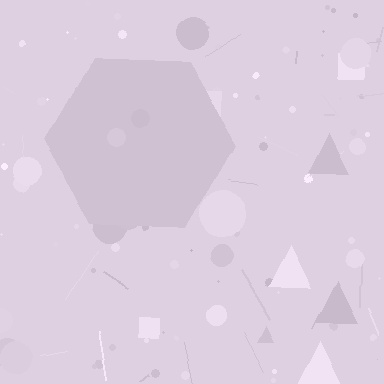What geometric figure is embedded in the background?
A hexagon is embedded in the background.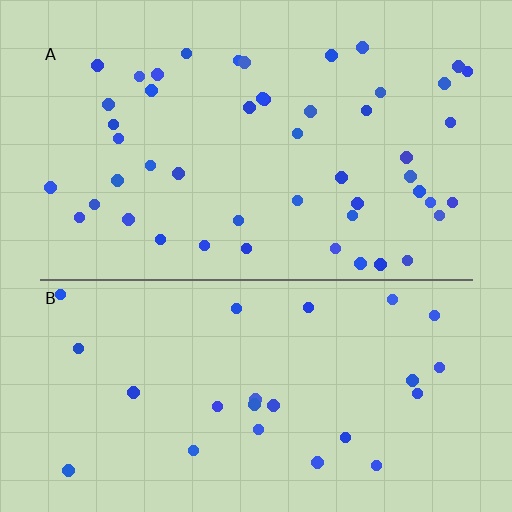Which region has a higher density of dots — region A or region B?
A (the top).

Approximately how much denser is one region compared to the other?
Approximately 1.9× — region A over region B.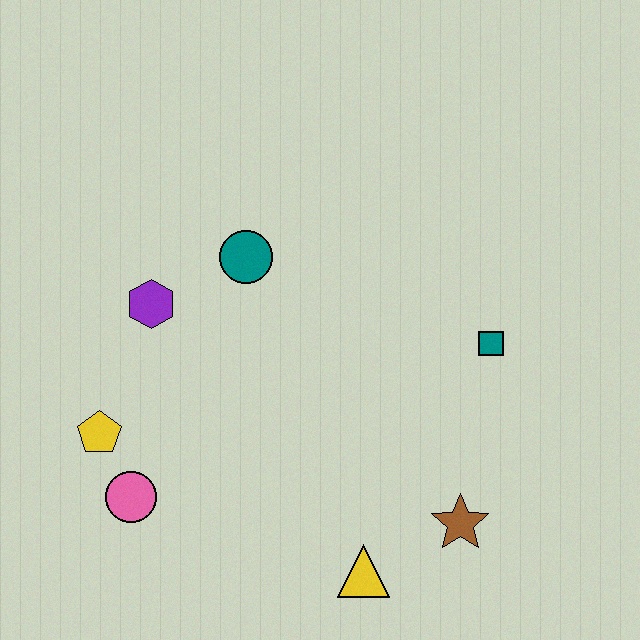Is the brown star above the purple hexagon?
No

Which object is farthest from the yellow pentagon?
The teal square is farthest from the yellow pentagon.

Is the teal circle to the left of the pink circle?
No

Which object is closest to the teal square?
The brown star is closest to the teal square.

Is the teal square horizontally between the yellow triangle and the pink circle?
No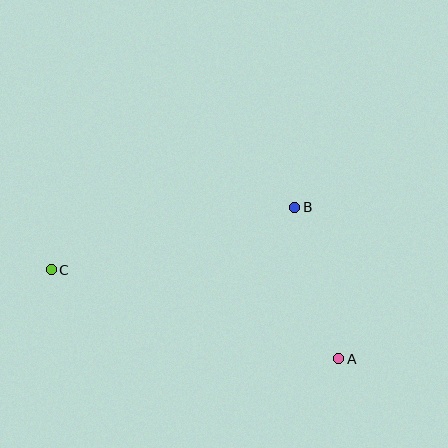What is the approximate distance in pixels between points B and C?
The distance between B and C is approximately 251 pixels.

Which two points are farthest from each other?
Points A and C are farthest from each other.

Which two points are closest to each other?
Points A and B are closest to each other.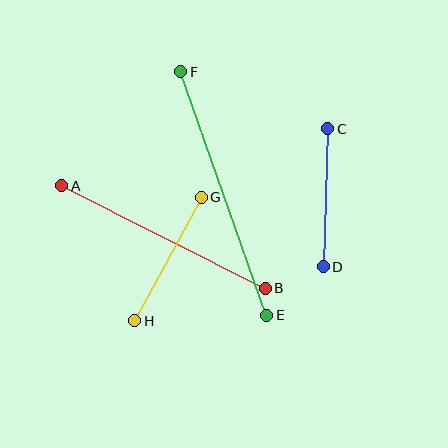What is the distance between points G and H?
The distance is approximately 140 pixels.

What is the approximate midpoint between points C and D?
The midpoint is at approximately (325, 198) pixels.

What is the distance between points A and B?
The distance is approximately 228 pixels.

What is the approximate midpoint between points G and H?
The midpoint is at approximately (168, 259) pixels.